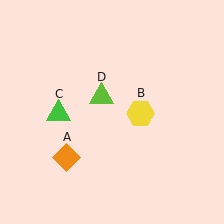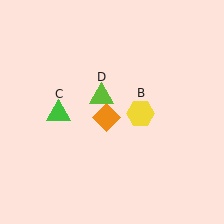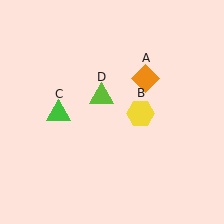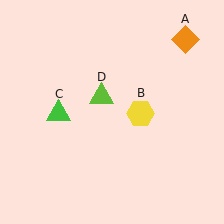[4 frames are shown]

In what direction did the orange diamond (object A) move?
The orange diamond (object A) moved up and to the right.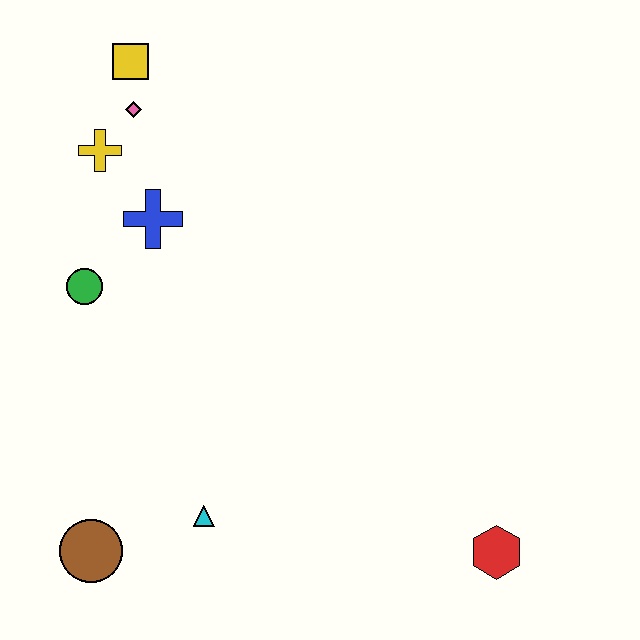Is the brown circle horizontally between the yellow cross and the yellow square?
No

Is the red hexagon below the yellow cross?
Yes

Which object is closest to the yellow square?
The pink diamond is closest to the yellow square.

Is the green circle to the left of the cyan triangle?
Yes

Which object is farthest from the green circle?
The red hexagon is farthest from the green circle.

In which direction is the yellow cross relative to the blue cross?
The yellow cross is above the blue cross.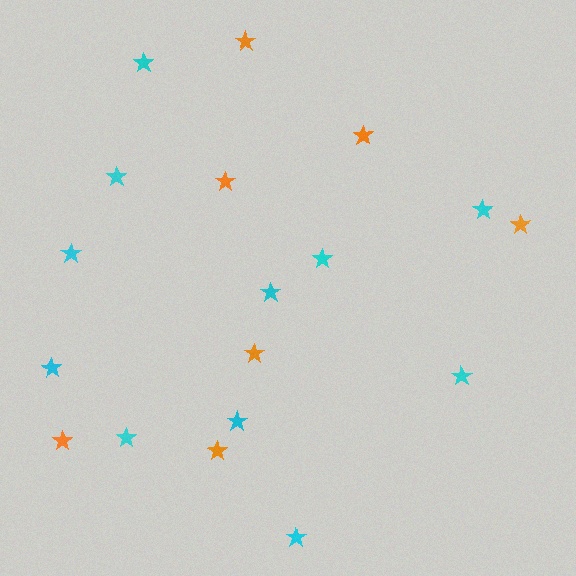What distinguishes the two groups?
There are 2 groups: one group of orange stars (7) and one group of cyan stars (11).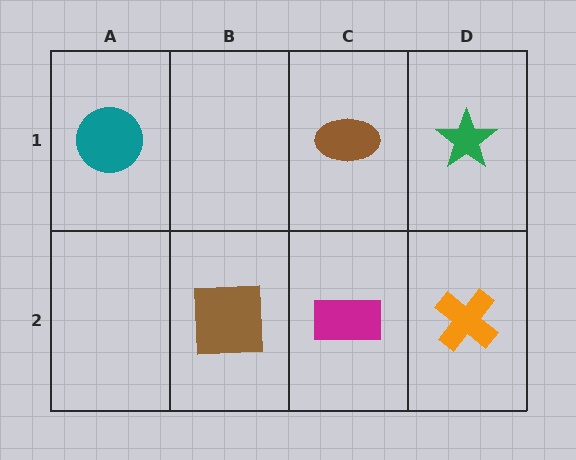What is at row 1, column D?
A green star.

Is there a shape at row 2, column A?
No, that cell is empty.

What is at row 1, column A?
A teal circle.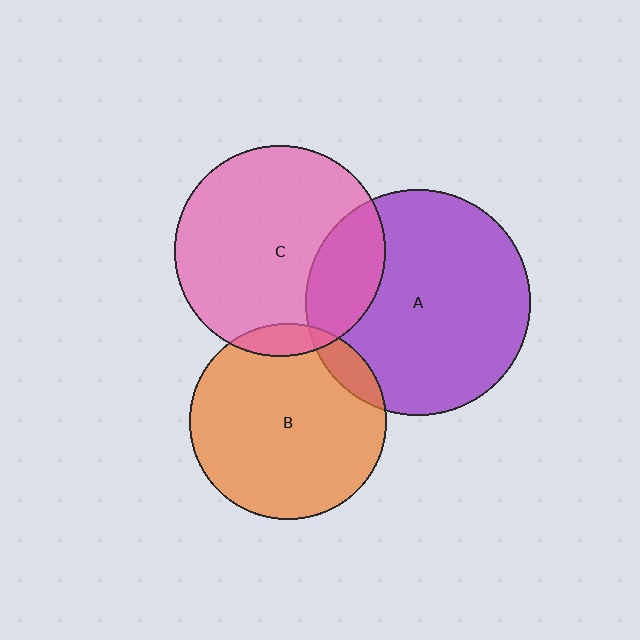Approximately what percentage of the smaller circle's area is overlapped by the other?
Approximately 25%.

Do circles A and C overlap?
Yes.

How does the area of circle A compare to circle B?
Approximately 1.3 times.